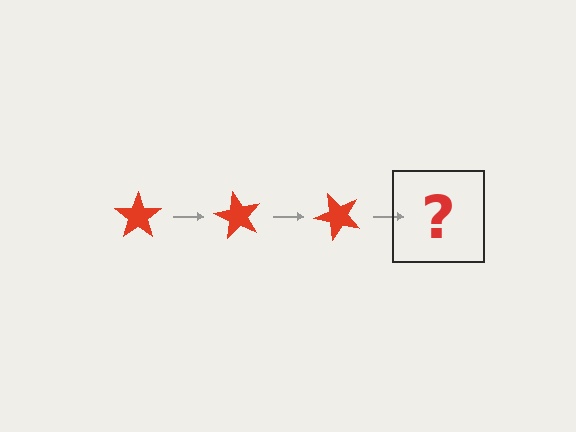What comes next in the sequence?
The next element should be a red star rotated 180 degrees.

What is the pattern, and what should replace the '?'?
The pattern is that the star rotates 60 degrees each step. The '?' should be a red star rotated 180 degrees.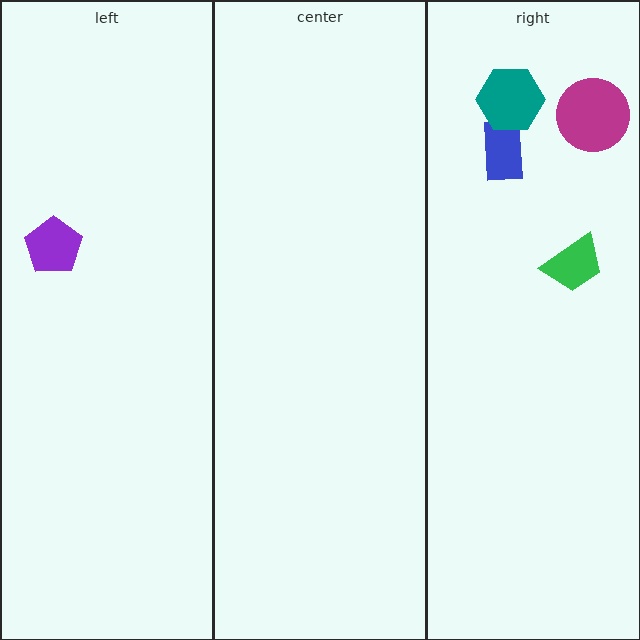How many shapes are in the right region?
4.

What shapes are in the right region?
The magenta circle, the green trapezoid, the blue rectangle, the teal hexagon.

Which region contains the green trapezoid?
The right region.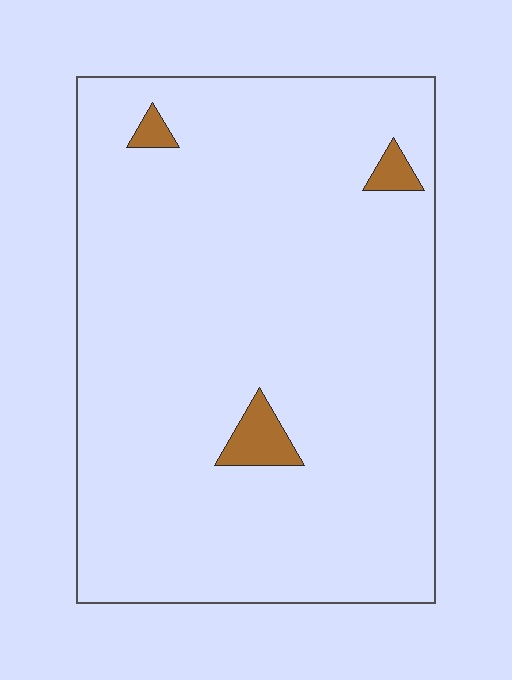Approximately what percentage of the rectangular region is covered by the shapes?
Approximately 5%.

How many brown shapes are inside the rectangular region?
3.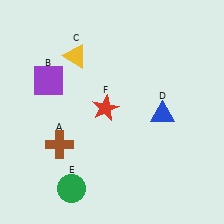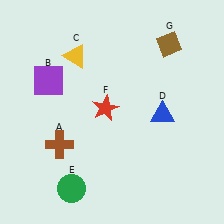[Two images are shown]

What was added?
A brown diamond (G) was added in Image 2.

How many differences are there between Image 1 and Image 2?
There is 1 difference between the two images.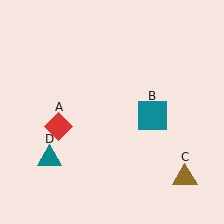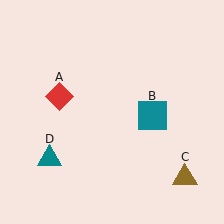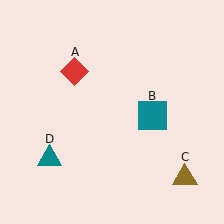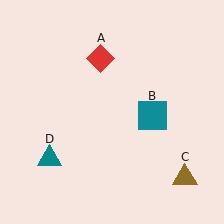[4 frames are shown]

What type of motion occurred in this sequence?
The red diamond (object A) rotated clockwise around the center of the scene.